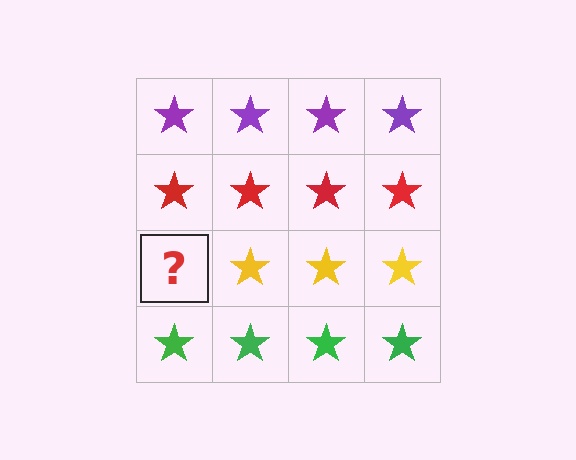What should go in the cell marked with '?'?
The missing cell should contain a yellow star.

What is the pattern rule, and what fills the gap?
The rule is that each row has a consistent color. The gap should be filled with a yellow star.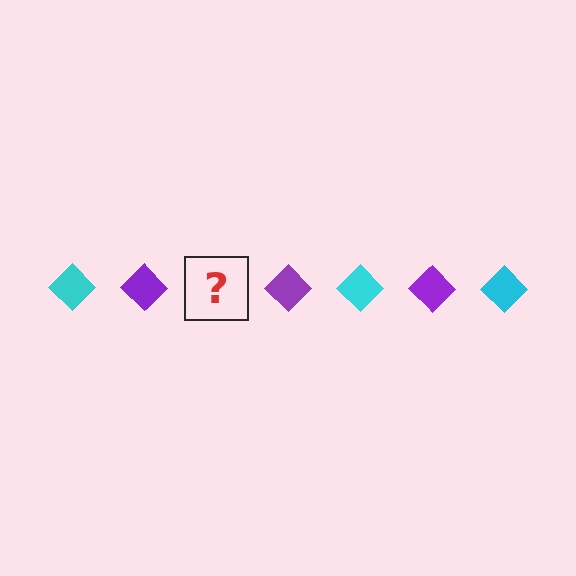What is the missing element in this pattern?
The missing element is a cyan diamond.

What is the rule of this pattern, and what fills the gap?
The rule is that the pattern cycles through cyan, purple diamonds. The gap should be filled with a cyan diamond.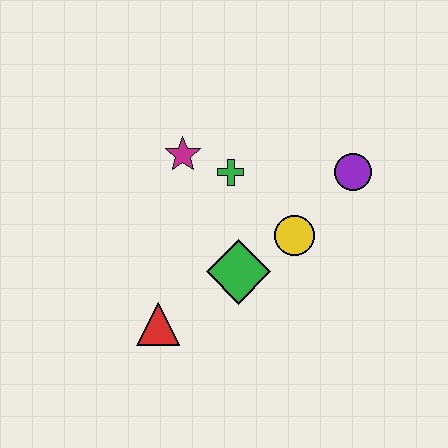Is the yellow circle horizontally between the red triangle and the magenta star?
No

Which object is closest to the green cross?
The magenta star is closest to the green cross.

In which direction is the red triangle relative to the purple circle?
The red triangle is to the left of the purple circle.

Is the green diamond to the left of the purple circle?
Yes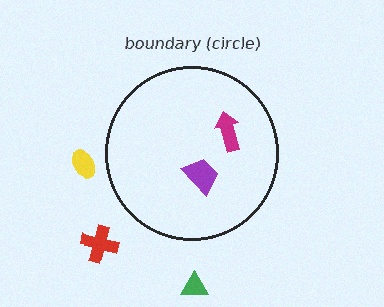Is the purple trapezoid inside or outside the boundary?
Inside.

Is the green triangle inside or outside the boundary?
Outside.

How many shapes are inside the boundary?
2 inside, 3 outside.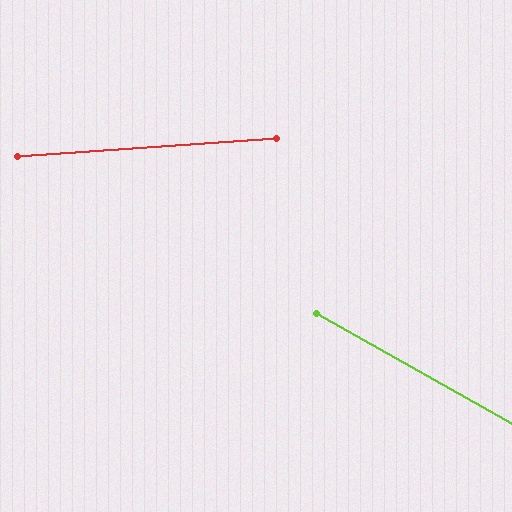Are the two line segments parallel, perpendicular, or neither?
Neither parallel nor perpendicular — they differ by about 33°.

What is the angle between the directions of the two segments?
Approximately 33 degrees.